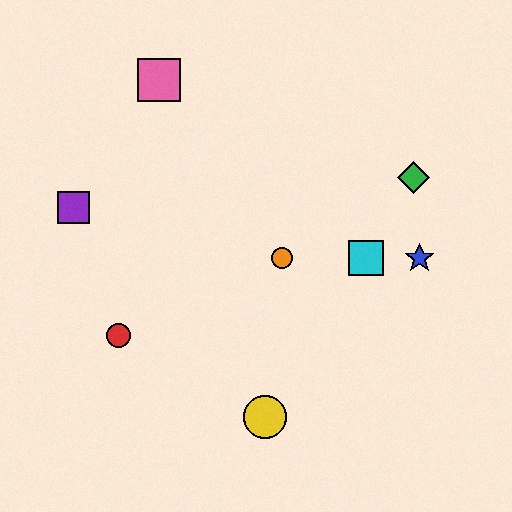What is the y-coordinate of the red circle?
The red circle is at y≈336.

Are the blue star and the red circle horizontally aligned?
No, the blue star is at y≈258 and the red circle is at y≈336.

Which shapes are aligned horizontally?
The blue star, the orange circle, the cyan square are aligned horizontally.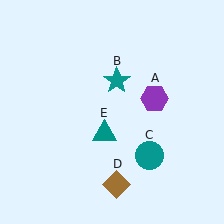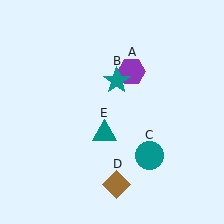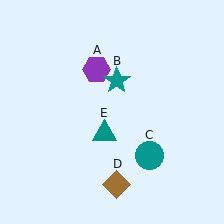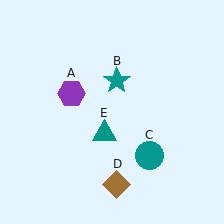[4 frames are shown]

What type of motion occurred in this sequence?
The purple hexagon (object A) rotated counterclockwise around the center of the scene.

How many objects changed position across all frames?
1 object changed position: purple hexagon (object A).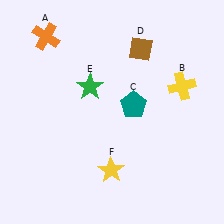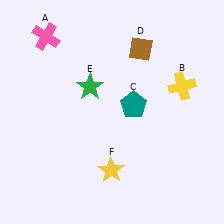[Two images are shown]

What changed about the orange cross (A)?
In Image 1, A is orange. In Image 2, it changed to pink.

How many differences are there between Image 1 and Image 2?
There is 1 difference between the two images.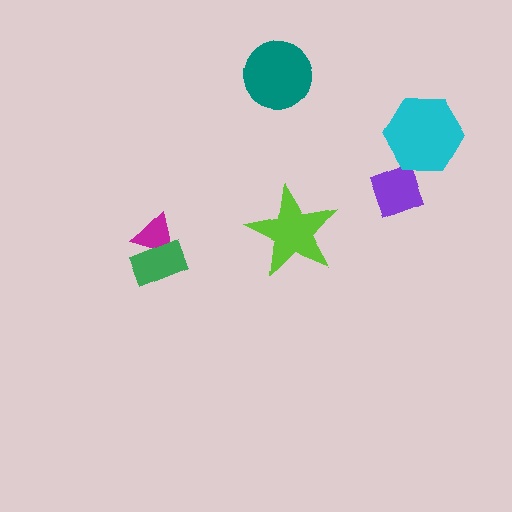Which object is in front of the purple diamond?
The cyan hexagon is in front of the purple diamond.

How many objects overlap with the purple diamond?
1 object overlaps with the purple diamond.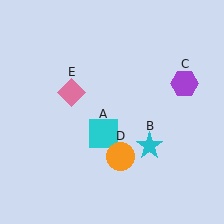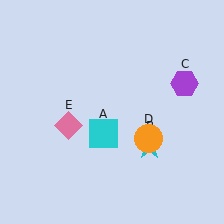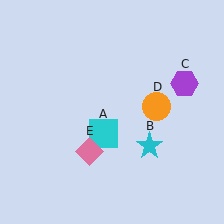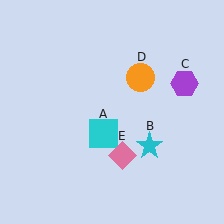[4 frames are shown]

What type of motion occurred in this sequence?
The orange circle (object D), pink diamond (object E) rotated counterclockwise around the center of the scene.